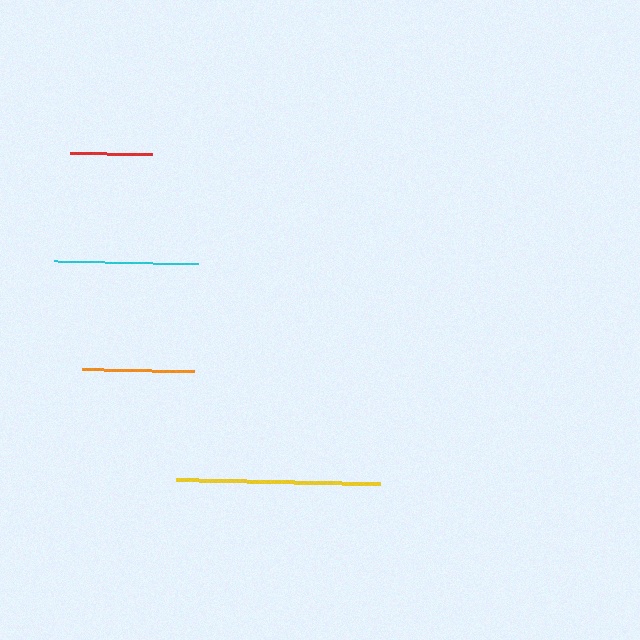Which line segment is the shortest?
The red line is the shortest at approximately 82 pixels.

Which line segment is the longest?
The yellow line is the longest at approximately 204 pixels.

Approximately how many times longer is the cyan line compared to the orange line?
The cyan line is approximately 1.3 times the length of the orange line.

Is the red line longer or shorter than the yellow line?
The yellow line is longer than the red line.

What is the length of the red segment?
The red segment is approximately 82 pixels long.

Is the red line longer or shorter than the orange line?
The orange line is longer than the red line.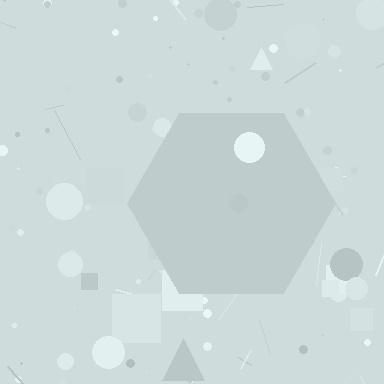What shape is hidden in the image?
A hexagon is hidden in the image.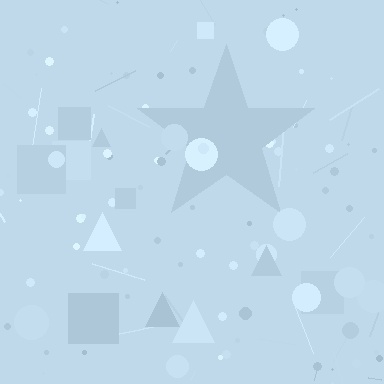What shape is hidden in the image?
A star is hidden in the image.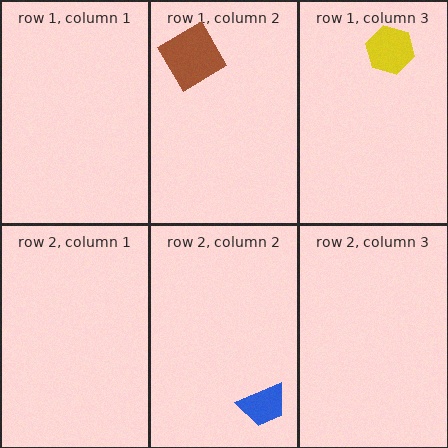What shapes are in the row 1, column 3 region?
The yellow hexagon.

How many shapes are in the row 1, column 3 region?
1.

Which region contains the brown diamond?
The row 1, column 2 region.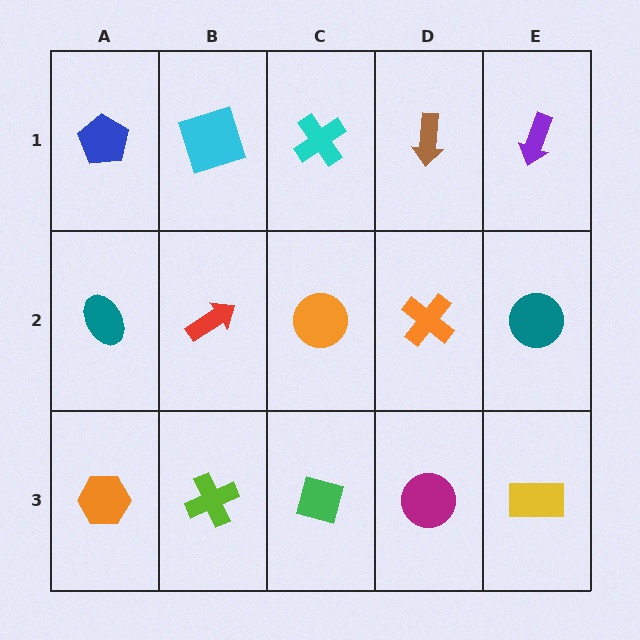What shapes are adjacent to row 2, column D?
A brown arrow (row 1, column D), a magenta circle (row 3, column D), an orange circle (row 2, column C), a teal circle (row 2, column E).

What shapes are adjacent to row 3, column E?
A teal circle (row 2, column E), a magenta circle (row 3, column D).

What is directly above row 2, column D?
A brown arrow.